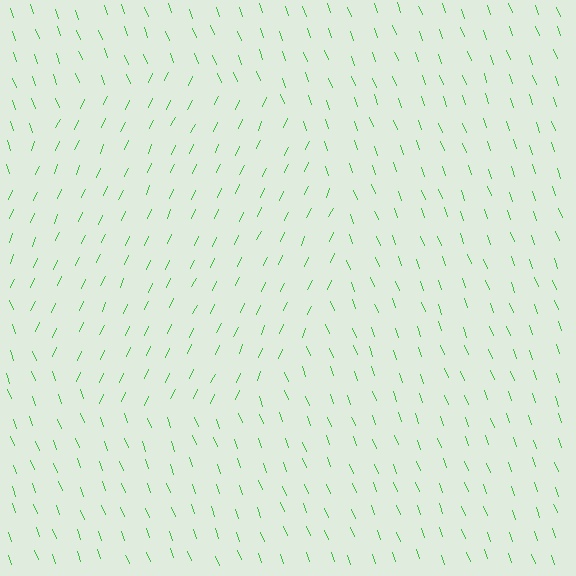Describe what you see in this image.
The image is filled with small green line segments. A circle region in the image has lines oriented differently from the surrounding lines, creating a visible texture boundary.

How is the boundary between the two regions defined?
The boundary is defined purely by a change in line orientation (approximately 45 degrees difference). All lines are the same color and thickness.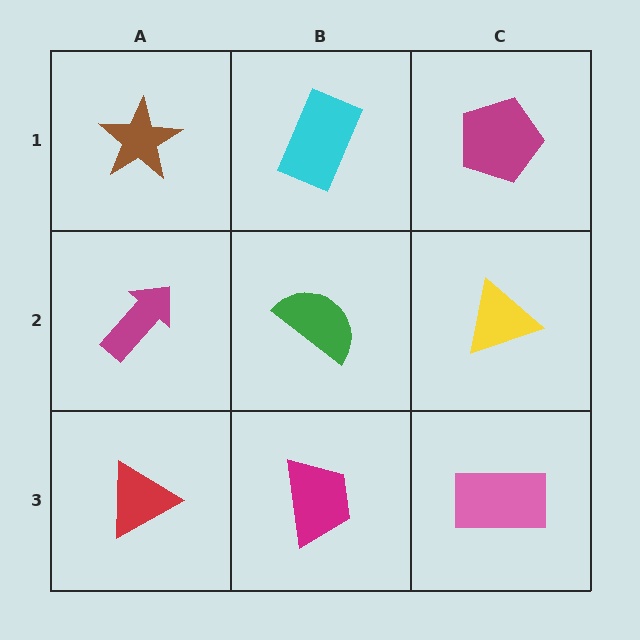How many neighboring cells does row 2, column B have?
4.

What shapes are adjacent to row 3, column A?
A magenta arrow (row 2, column A), a magenta trapezoid (row 3, column B).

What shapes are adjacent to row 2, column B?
A cyan rectangle (row 1, column B), a magenta trapezoid (row 3, column B), a magenta arrow (row 2, column A), a yellow triangle (row 2, column C).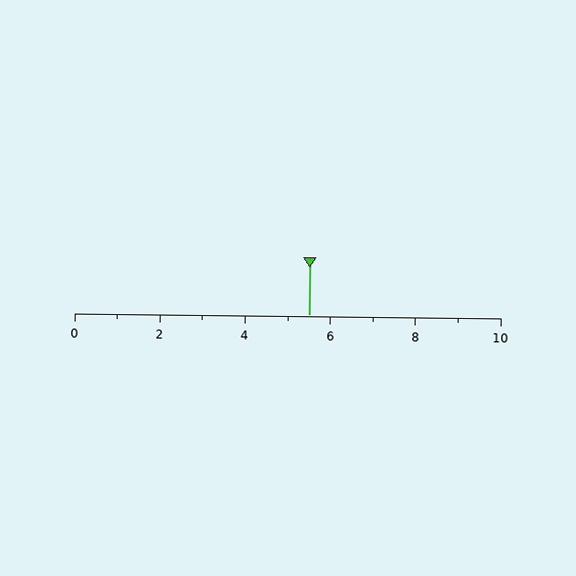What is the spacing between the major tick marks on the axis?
The major ticks are spaced 2 apart.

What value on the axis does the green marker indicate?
The marker indicates approximately 5.5.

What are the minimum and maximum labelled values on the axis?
The axis runs from 0 to 10.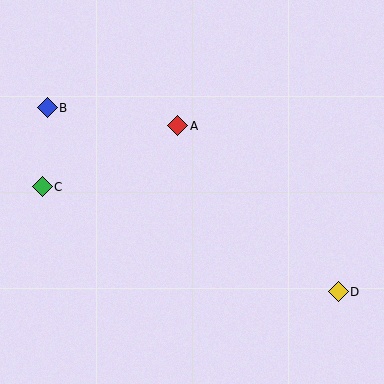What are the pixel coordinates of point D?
Point D is at (338, 292).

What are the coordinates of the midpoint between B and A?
The midpoint between B and A is at (113, 117).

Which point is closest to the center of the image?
Point A at (178, 126) is closest to the center.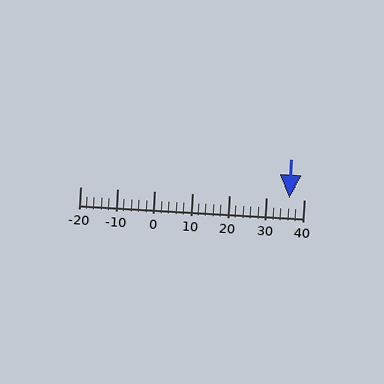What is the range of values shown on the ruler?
The ruler shows values from -20 to 40.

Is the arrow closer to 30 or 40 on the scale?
The arrow is closer to 40.